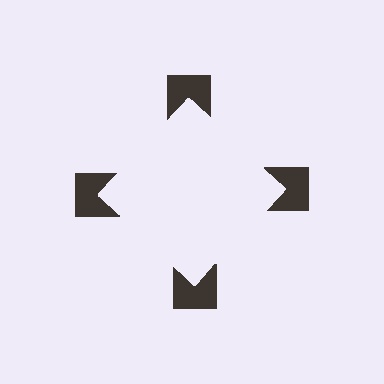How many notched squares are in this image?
There are 4 — one at each vertex of the illusory square.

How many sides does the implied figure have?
4 sides.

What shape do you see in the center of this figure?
An illusory square — its edges are inferred from the aligned wedge cuts in the notched squares, not physically drawn.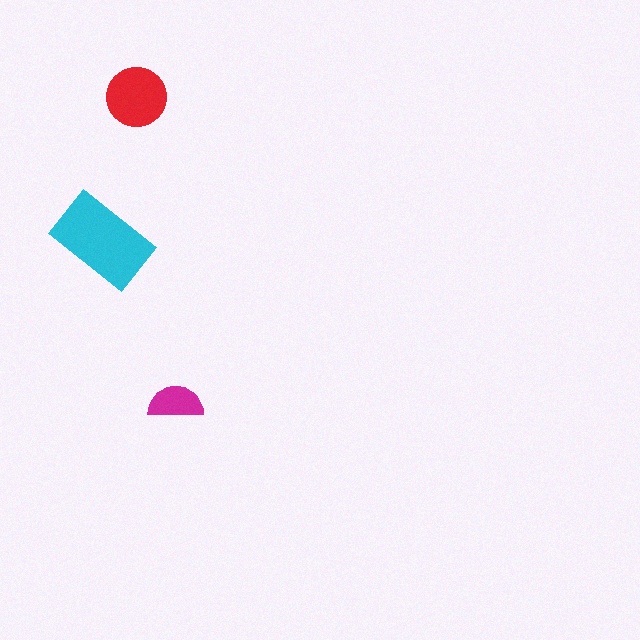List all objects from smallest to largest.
The magenta semicircle, the red circle, the cyan rectangle.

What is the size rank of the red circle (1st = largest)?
2nd.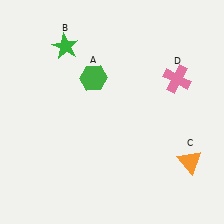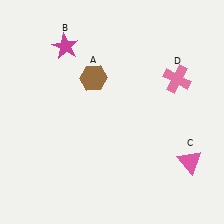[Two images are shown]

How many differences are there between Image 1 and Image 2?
There are 3 differences between the two images.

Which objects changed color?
A changed from green to brown. B changed from green to magenta. C changed from orange to pink.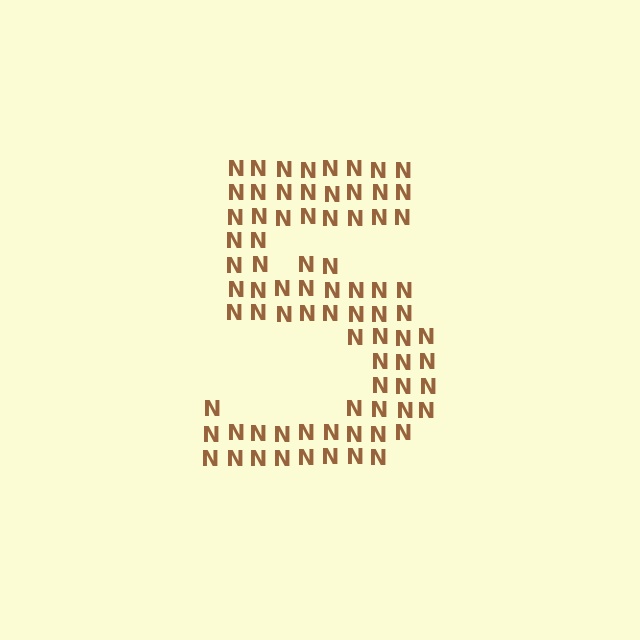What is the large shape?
The large shape is the digit 5.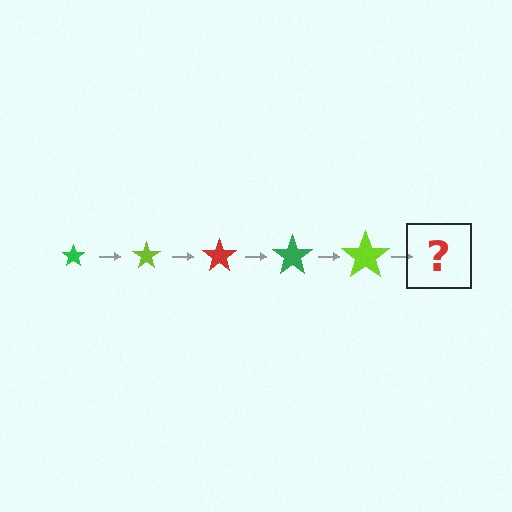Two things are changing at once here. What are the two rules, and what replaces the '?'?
The two rules are that the star grows larger each step and the color cycles through green, lime, and red. The '?' should be a red star, larger than the previous one.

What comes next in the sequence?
The next element should be a red star, larger than the previous one.